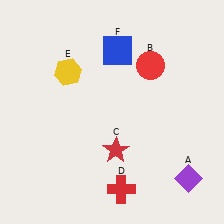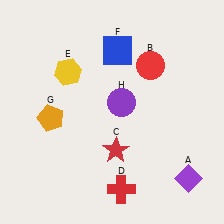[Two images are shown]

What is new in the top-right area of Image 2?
A purple circle (H) was added in the top-right area of Image 2.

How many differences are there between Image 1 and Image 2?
There are 2 differences between the two images.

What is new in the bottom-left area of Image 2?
An orange pentagon (G) was added in the bottom-left area of Image 2.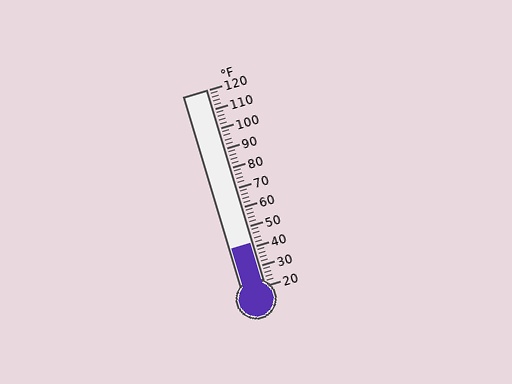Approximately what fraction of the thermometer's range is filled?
The thermometer is filled to approximately 20% of its range.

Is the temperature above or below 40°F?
The temperature is above 40°F.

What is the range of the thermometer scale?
The thermometer scale ranges from 20°F to 120°F.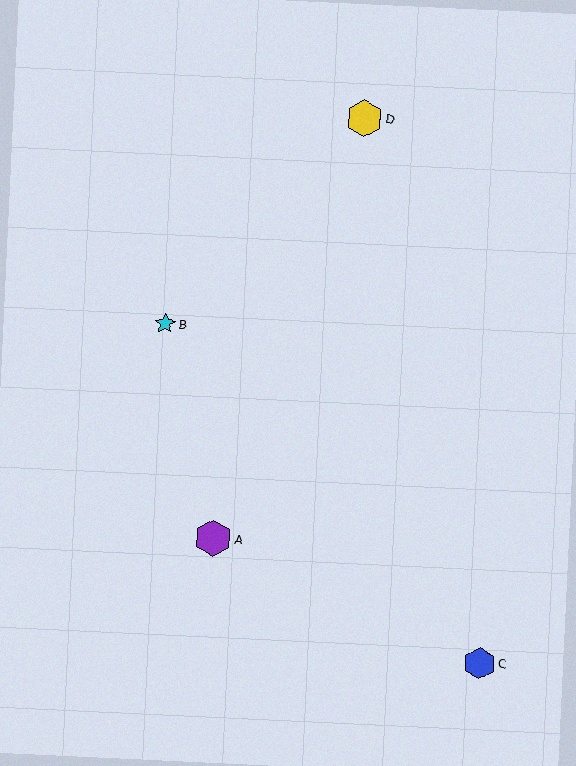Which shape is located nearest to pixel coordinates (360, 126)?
The yellow hexagon (labeled D) at (364, 118) is nearest to that location.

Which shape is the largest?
The yellow hexagon (labeled D) is the largest.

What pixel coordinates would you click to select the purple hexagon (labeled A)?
Click at (213, 538) to select the purple hexagon A.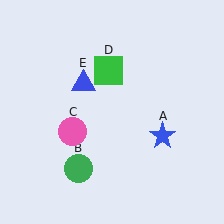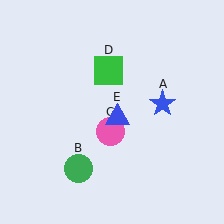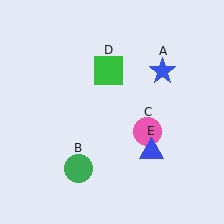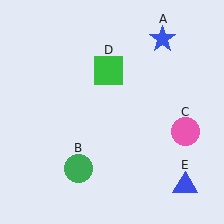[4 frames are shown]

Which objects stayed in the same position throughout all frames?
Green circle (object B) and green square (object D) remained stationary.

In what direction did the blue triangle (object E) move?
The blue triangle (object E) moved down and to the right.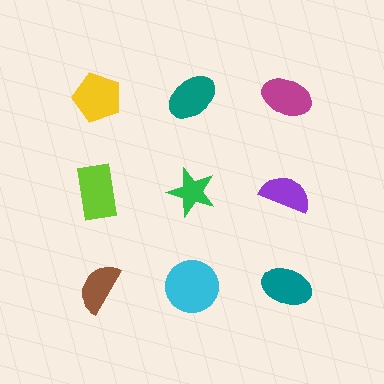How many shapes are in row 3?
3 shapes.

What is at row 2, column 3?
A purple semicircle.